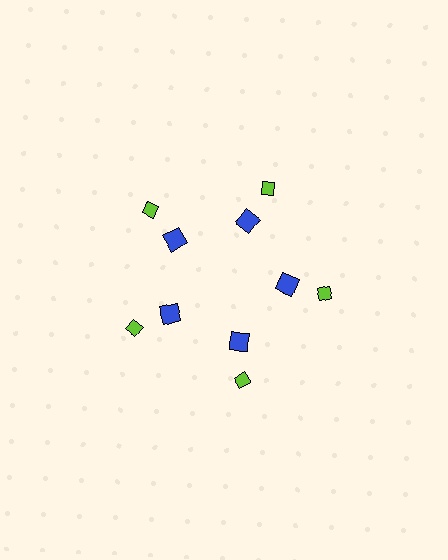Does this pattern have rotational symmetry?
Yes, this pattern has 5-fold rotational symmetry. It looks the same after rotating 72 degrees around the center.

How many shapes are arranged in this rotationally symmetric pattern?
There are 10 shapes, arranged in 5 groups of 2.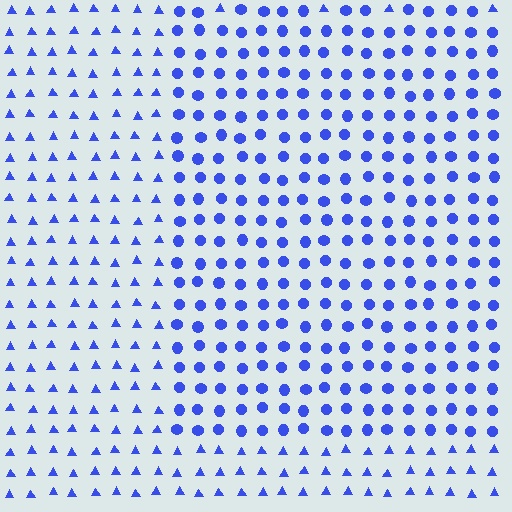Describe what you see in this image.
The image is filled with small blue elements arranged in a uniform grid. A rectangle-shaped region contains circles, while the surrounding area contains triangles. The boundary is defined purely by the change in element shape.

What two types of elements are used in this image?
The image uses circles inside the rectangle region and triangles outside it.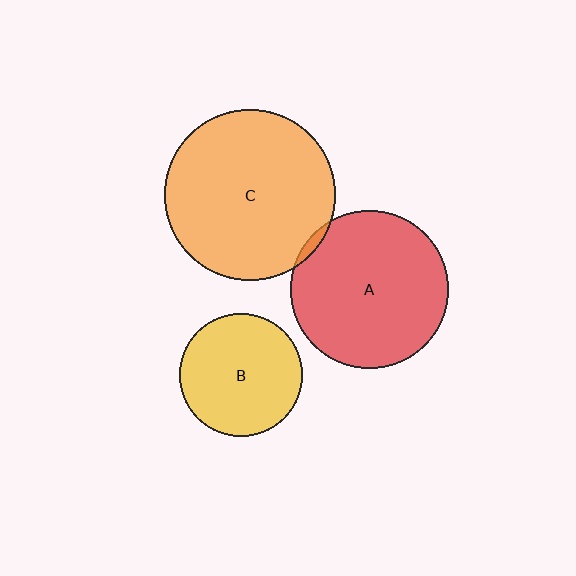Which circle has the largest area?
Circle C (orange).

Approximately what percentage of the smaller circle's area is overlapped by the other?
Approximately 5%.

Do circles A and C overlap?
Yes.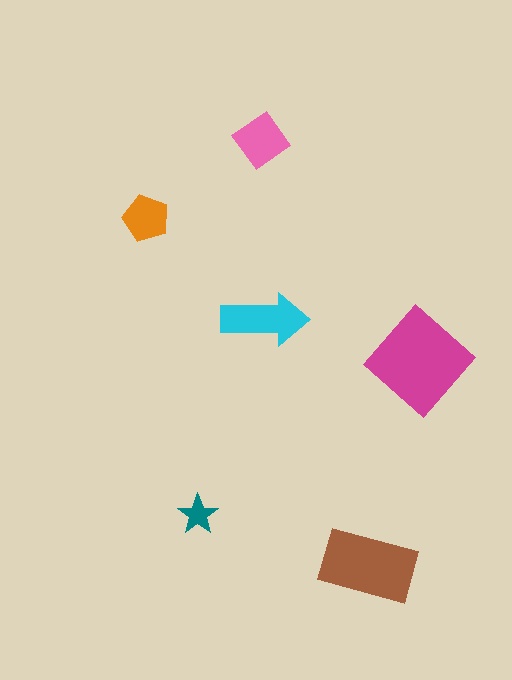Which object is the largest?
The magenta diamond.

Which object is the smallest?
The teal star.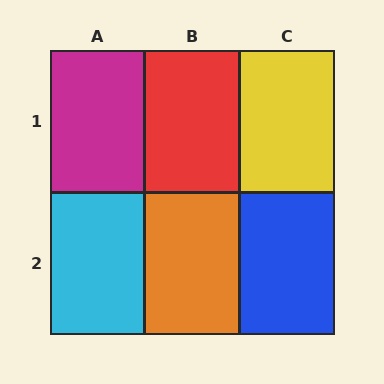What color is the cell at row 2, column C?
Blue.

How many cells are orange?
1 cell is orange.